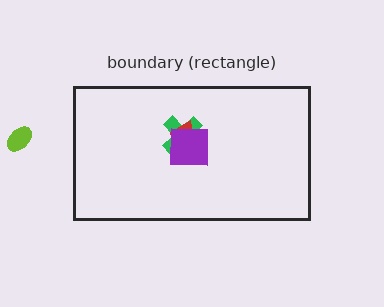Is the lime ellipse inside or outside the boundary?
Outside.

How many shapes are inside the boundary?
3 inside, 1 outside.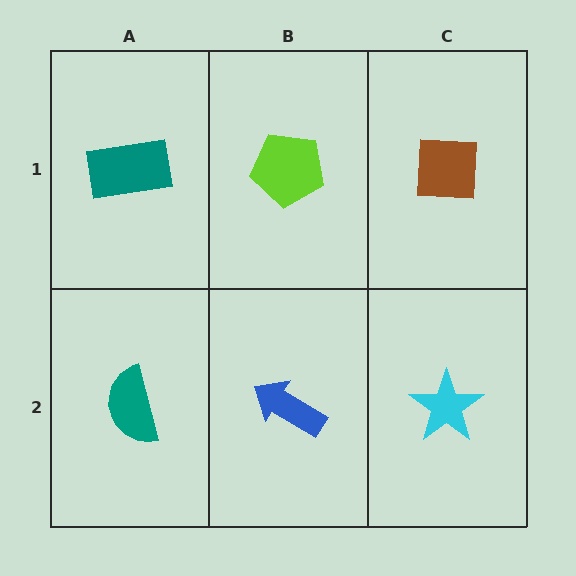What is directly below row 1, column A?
A teal semicircle.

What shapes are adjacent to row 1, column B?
A blue arrow (row 2, column B), a teal rectangle (row 1, column A), a brown square (row 1, column C).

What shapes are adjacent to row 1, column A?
A teal semicircle (row 2, column A), a lime pentagon (row 1, column B).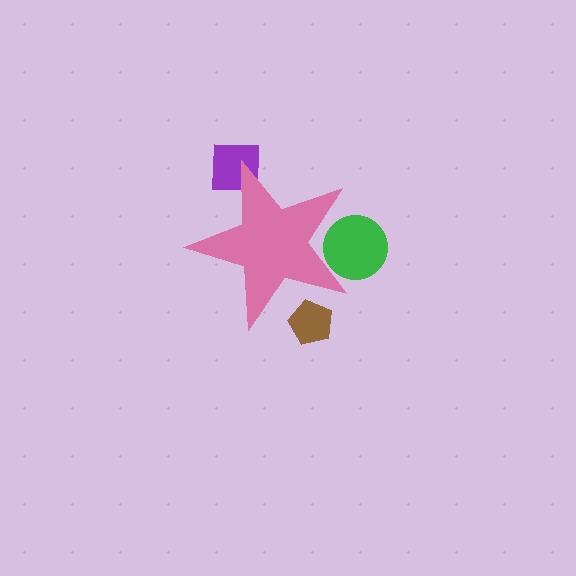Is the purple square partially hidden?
Yes, the purple square is partially hidden behind the pink star.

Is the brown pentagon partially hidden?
Yes, the brown pentagon is partially hidden behind the pink star.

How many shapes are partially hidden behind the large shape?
3 shapes are partially hidden.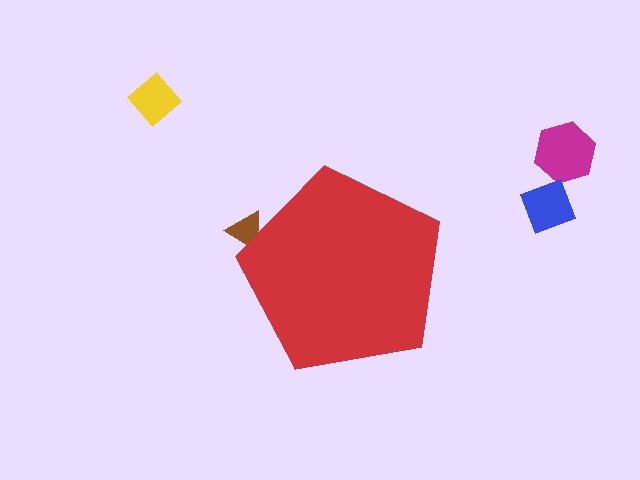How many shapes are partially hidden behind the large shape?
1 shape is partially hidden.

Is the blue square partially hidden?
No, the blue square is fully visible.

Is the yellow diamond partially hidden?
No, the yellow diamond is fully visible.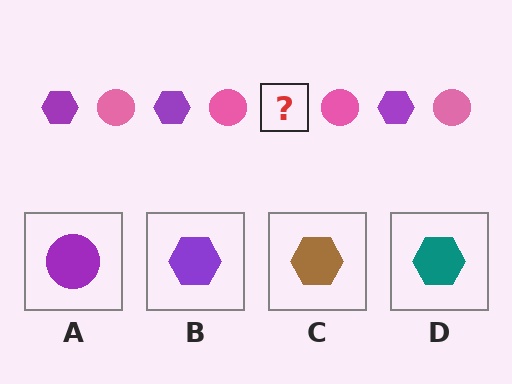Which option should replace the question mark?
Option B.